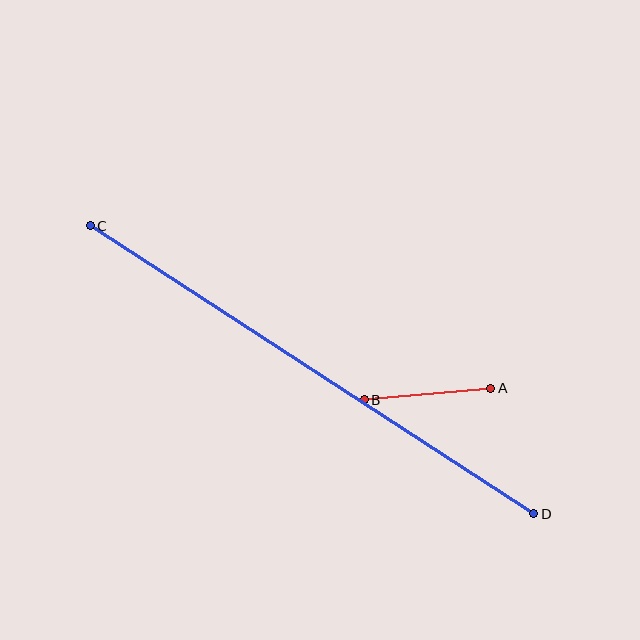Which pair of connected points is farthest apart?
Points C and D are farthest apart.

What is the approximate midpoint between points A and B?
The midpoint is at approximately (427, 394) pixels.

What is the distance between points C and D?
The distance is approximately 529 pixels.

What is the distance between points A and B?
The distance is approximately 127 pixels.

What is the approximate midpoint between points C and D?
The midpoint is at approximately (312, 370) pixels.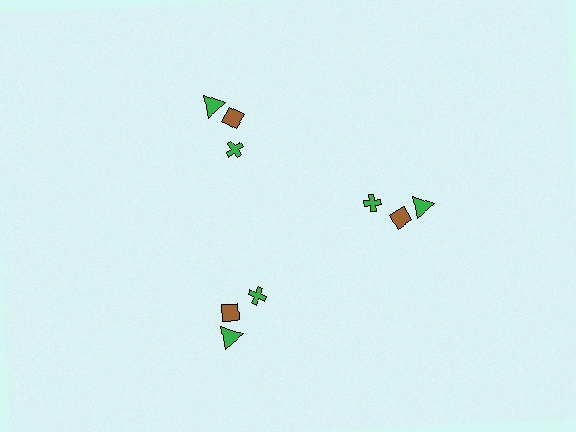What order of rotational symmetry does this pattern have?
This pattern has 3-fold rotational symmetry.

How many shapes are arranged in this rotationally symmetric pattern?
There are 9 shapes, arranged in 3 groups of 3.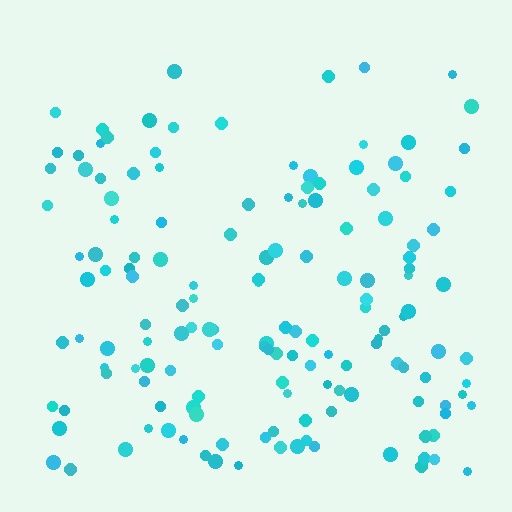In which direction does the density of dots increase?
From top to bottom, with the bottom side densest.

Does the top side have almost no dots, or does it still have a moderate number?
Still a moderate number, just noticeably fewer than the bottom.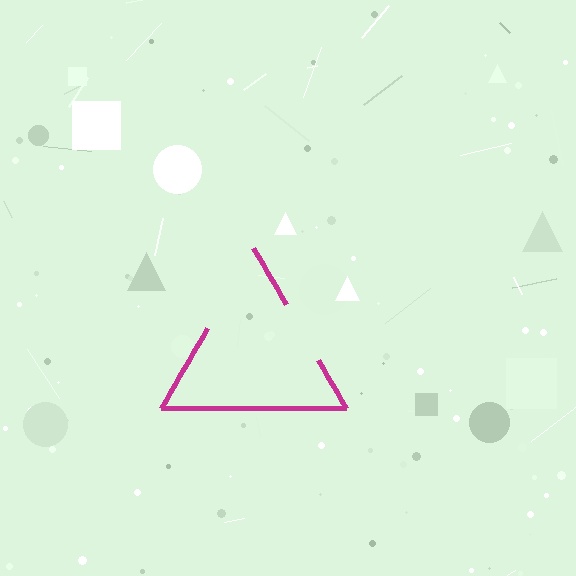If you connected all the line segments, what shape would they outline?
They would outline a triangle.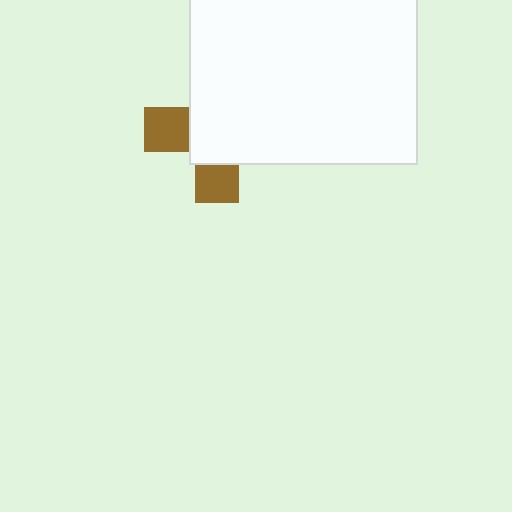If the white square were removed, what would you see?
You would see the complete brown cross.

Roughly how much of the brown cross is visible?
A small part of it is visible (roughly 34%).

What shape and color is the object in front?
The object in front is a white square.